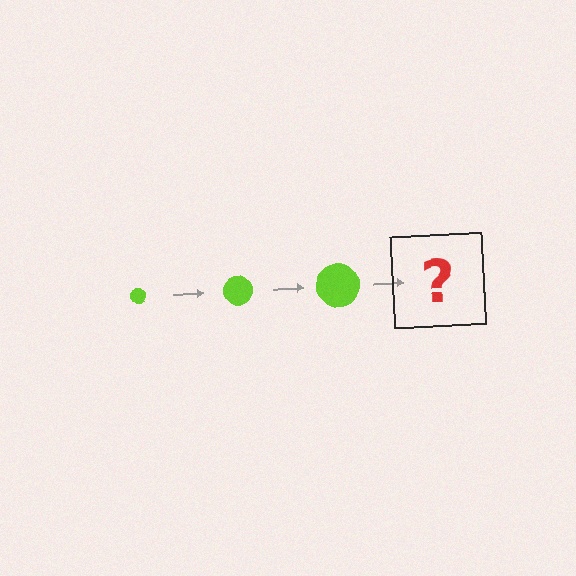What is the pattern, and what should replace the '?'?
The pattern is that the circle gets progressively larger each step. The '?' should be a lime circle, larger than the previous one.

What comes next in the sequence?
The next element should be a lime circle, larger than the previous one.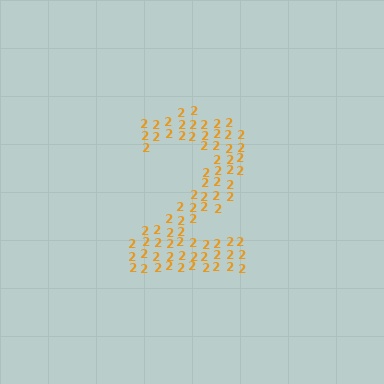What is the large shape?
The large shape is the digit 2.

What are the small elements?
The small elements are digit 2's.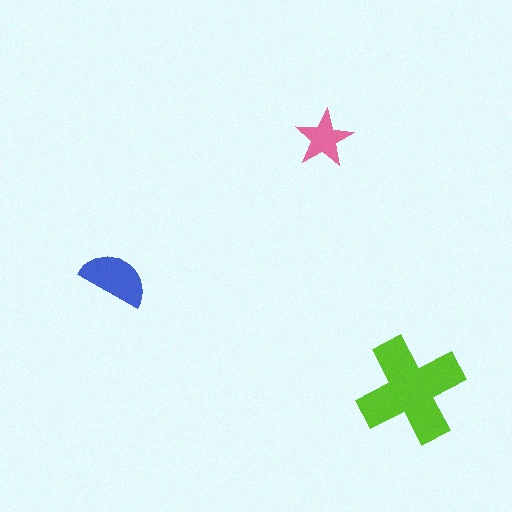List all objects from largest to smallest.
The lime cross, the blue semicircle, the pink star.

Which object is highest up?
The pink star is topmost.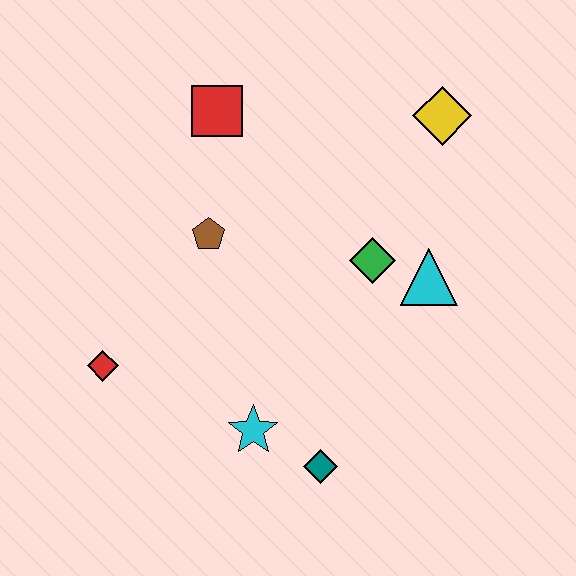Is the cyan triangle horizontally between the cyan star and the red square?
No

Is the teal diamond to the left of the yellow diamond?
Yes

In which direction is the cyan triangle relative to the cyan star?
The cyan triangle is to the right of the cyan star.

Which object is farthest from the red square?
The teal diamond is farthest from the red square.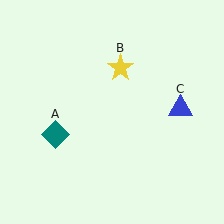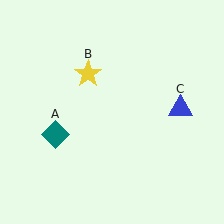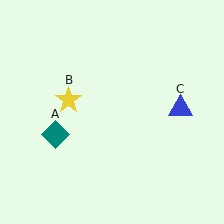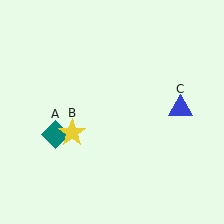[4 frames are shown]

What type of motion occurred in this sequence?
The yellow star (object B) rotated counterclockwise around the center of the scene.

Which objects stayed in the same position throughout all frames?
Teal diamond (object A) and blue triangle (object C) remained stationary.